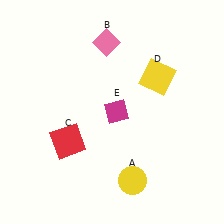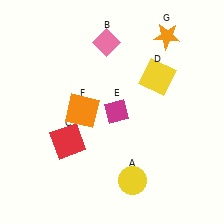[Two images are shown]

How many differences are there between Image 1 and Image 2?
There are 2 differences between the two images.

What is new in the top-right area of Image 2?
An orange star (G) was added in the top-right area of Image 2.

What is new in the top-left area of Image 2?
An orange square (F) was added in the top-left area of Image 2.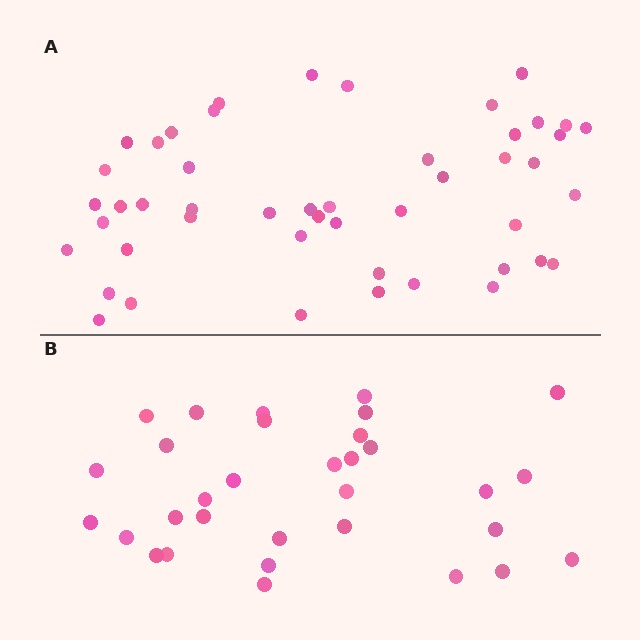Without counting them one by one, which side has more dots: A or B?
Region A (the top region) has more dots.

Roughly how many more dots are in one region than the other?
Region A has approximately 15 more dots than region B.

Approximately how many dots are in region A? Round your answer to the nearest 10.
About 50 dots. (The exact count is 48, which rounds to 50.)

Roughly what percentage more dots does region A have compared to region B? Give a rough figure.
About 50% more.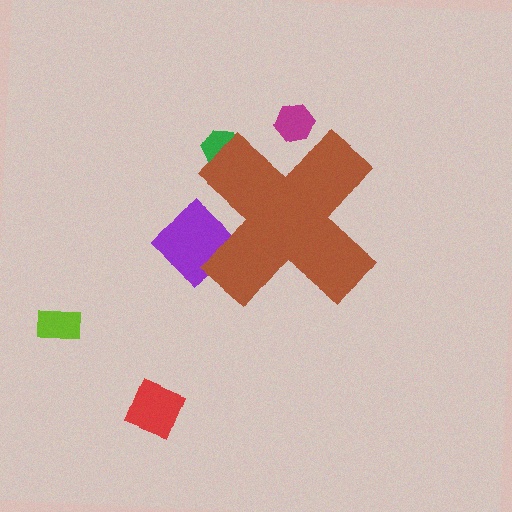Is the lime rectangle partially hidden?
No, the lime rectangle is fully visible.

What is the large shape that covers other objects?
A brown cross.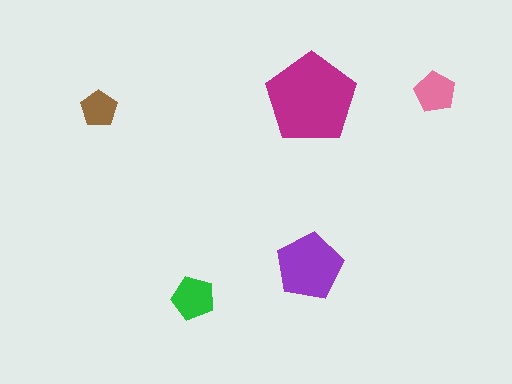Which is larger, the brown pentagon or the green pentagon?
The green one.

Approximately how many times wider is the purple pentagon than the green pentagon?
About 1.5 times wider.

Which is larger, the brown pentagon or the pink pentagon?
The pink one.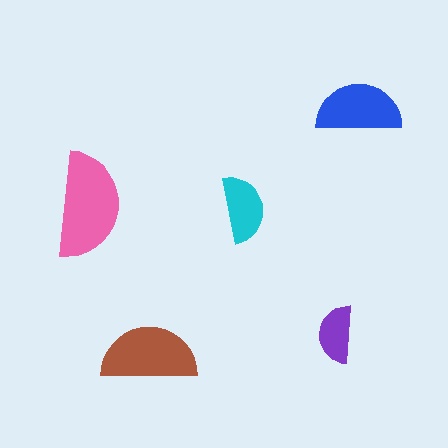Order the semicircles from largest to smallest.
the pink one, the brown one, the blue one, the cyan one, the purple one.